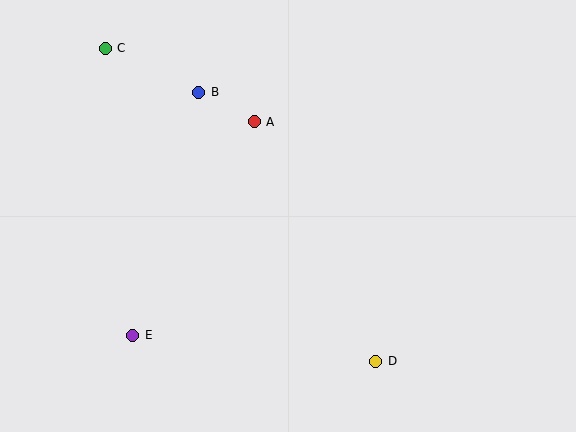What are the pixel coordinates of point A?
Point A is at (254, 122).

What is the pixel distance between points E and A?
The distance between E and A is 245 pixels.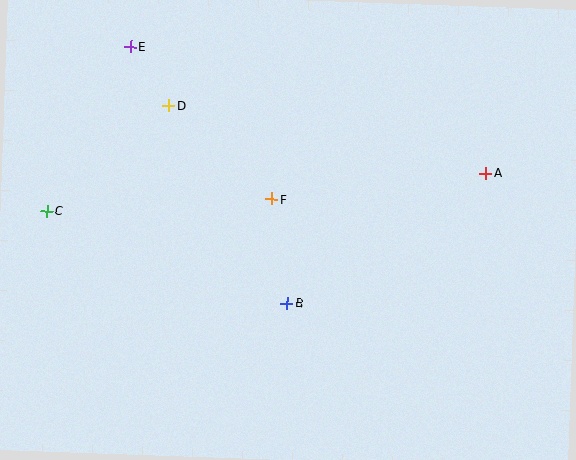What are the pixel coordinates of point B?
Point B is at (287, 303).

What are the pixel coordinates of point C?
Point C is at (47, 211).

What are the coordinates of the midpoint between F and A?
The midpoint between F and A is at (379, 186).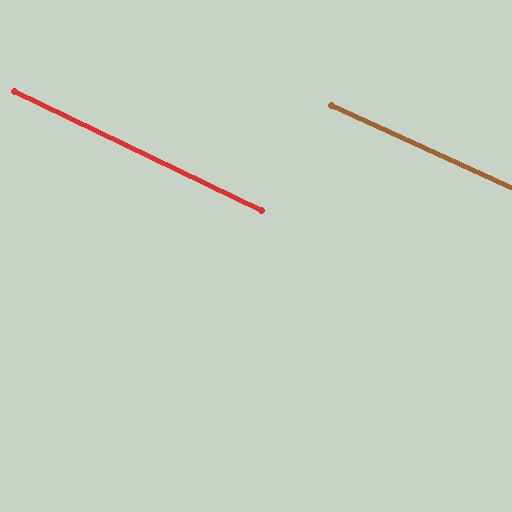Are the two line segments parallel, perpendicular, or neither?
Parallel — their directions differ by only 1.0°.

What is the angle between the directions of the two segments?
Approximately 1 degree.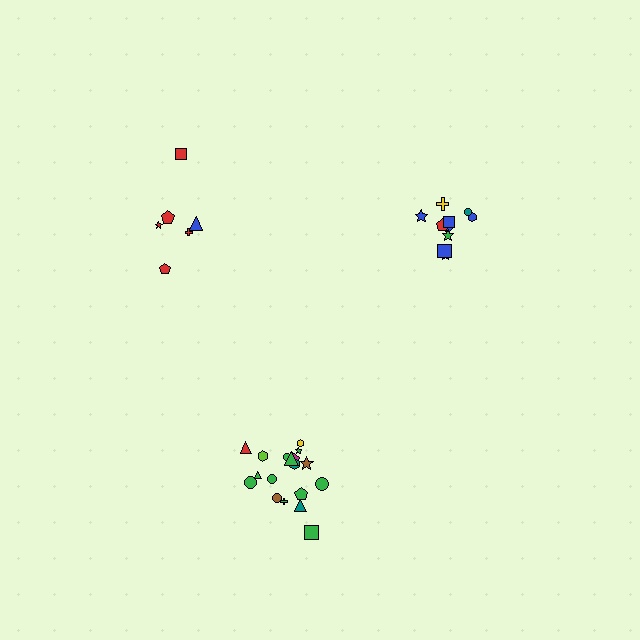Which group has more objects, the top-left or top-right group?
The top-right group.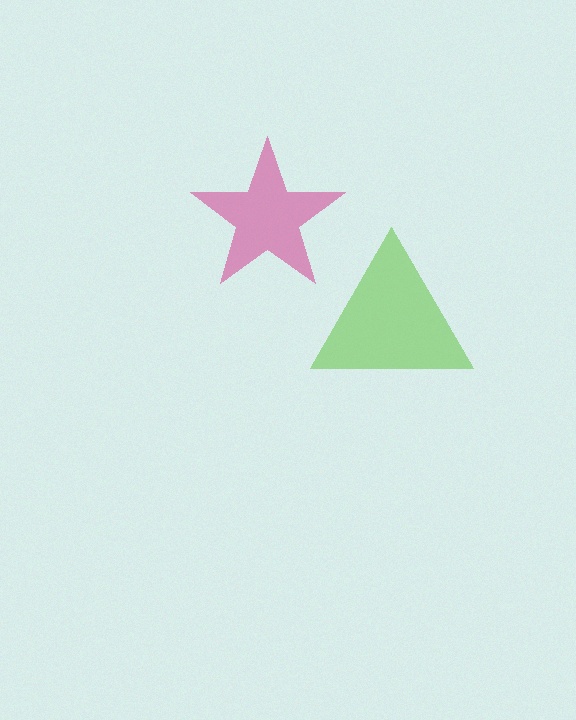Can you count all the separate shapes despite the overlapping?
Yes, there are 2 separate shapes.